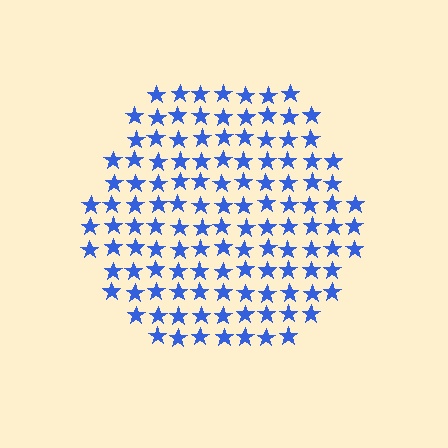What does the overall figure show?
The overall figure shows a hexagon.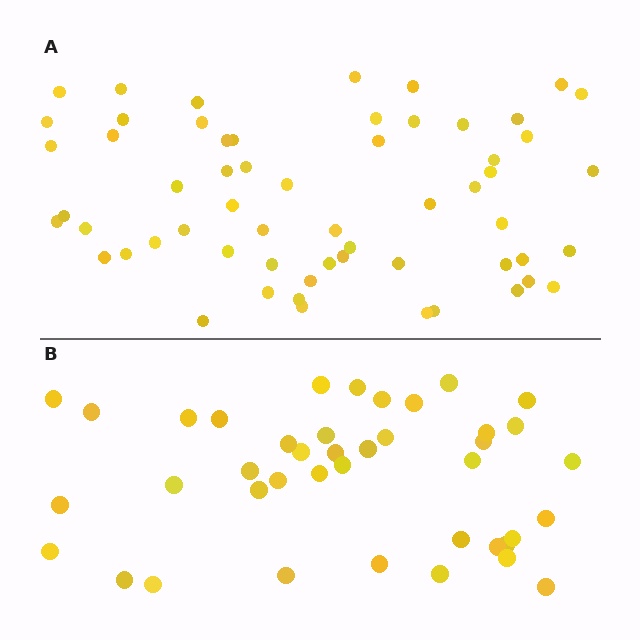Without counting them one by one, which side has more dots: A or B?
Region A (the top region) has more dots.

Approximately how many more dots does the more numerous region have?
Region A has approximately 20 more dots than region B.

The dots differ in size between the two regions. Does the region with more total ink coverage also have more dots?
No. Region B has more total ink coverage because its dots are larger, but region A actually contains more individual dots. Total area can be misleading — the number of items is what matters here.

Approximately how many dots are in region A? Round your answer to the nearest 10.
About 60 dots. (The exact count is 59, which rounds to 60.)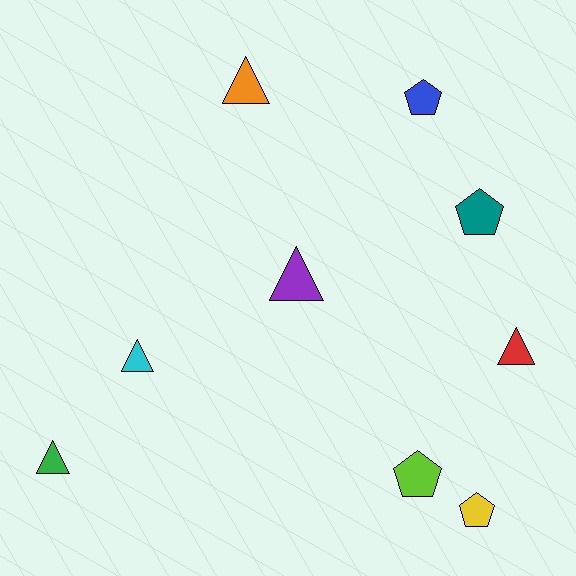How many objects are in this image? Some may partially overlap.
There are 9 objects.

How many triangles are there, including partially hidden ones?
There are 5 triangles.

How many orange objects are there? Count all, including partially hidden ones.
There is 1 orange object.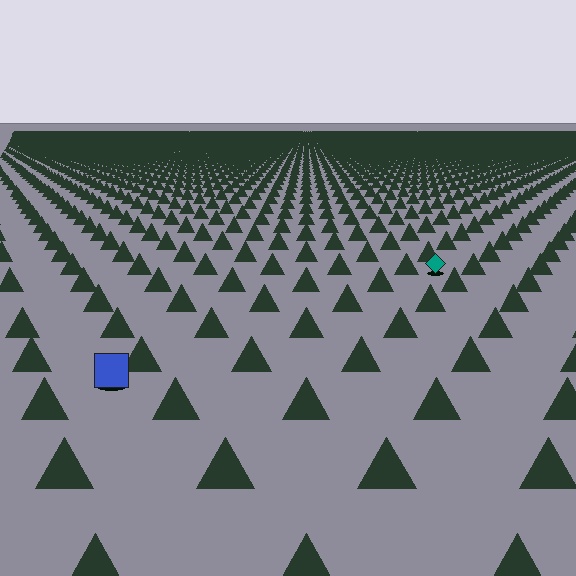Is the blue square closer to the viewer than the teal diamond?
Yes. The blue square is closer — you can tell from the texture gradient: the ground texture is coarser near it.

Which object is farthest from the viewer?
The teal diamond is farthest from the viewer. It appears smaller and the ground texture around it is denser.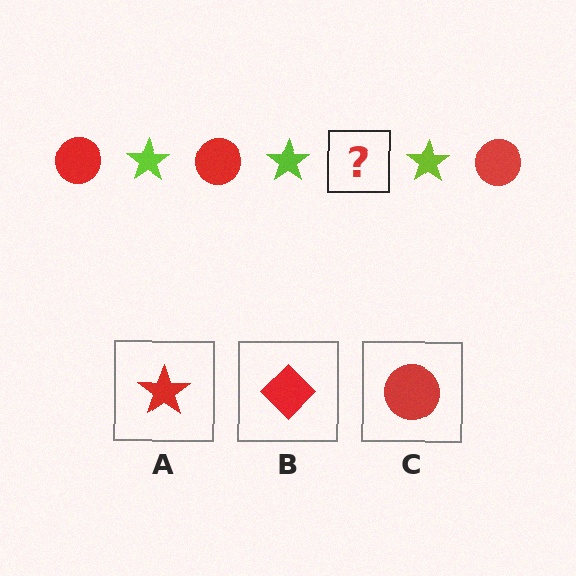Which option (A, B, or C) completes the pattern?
C.